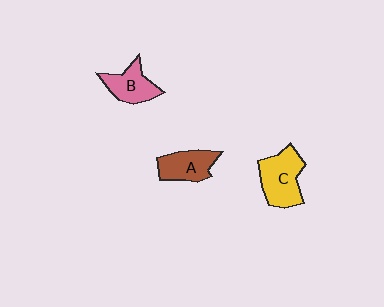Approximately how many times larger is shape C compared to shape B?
Approximately 1.4 times.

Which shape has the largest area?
Shape C (yellow).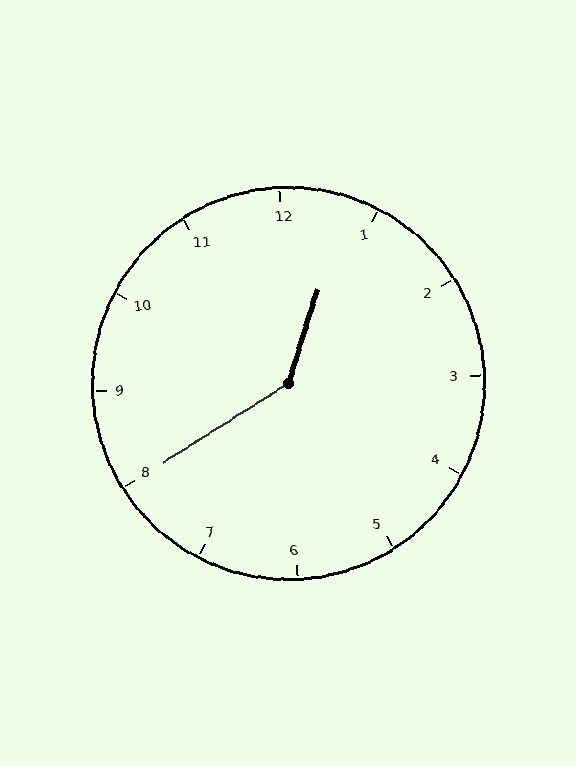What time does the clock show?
12:40.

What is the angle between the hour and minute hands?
Approximately 140 degrees.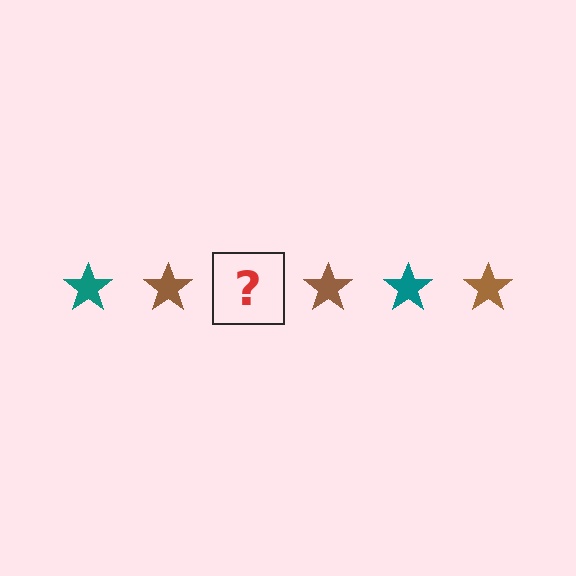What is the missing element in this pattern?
The missing element is a teal star.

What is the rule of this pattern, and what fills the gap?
The rule is that the pattern cycles through teal, brown stars. The gap should be filled with a teal star.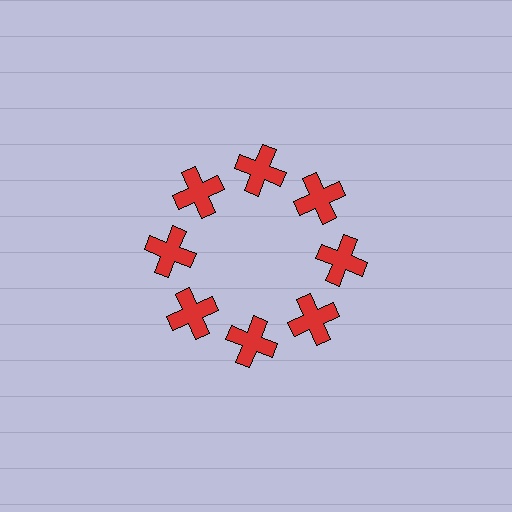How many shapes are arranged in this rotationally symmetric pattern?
There are 8 shapes, arranged in 8 groups of 1.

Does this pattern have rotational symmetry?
Yes, this pattern has 8-fold rotational symmetry. It looks the same after rotating 45 degrees around the center.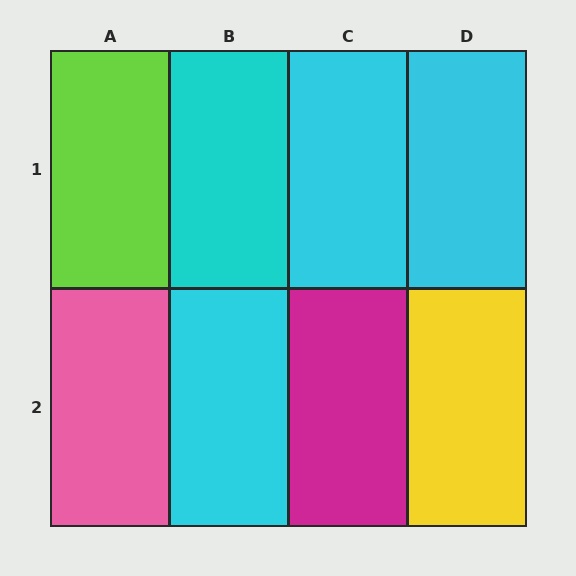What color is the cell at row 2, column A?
Pink.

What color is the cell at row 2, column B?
Cyan.